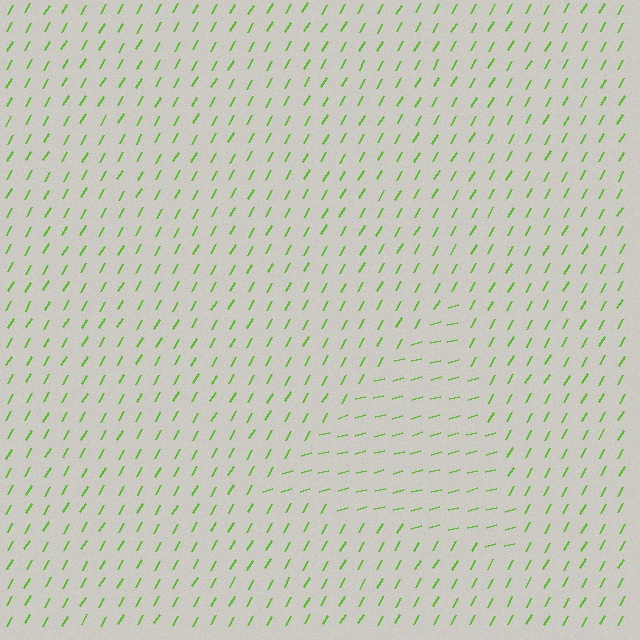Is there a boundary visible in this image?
Yes, there is a texture boundary formed by a change in line orientation.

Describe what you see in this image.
The image is filled with small lime line segments. A triangle region in the image has lines oriented differently from the surrounding lines, creating a visible texture boundary.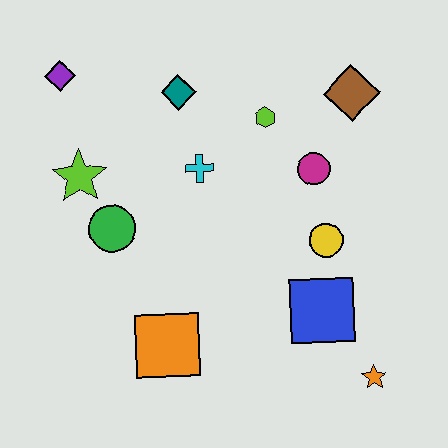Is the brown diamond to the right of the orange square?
Yes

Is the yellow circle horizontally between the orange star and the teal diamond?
Yes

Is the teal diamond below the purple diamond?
Yes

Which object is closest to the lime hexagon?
The magenta circle is closest to the lime hexagon.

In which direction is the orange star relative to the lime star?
The orange star is to the right of the lime star.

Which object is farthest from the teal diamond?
The orange star is farthest from the teal diamond.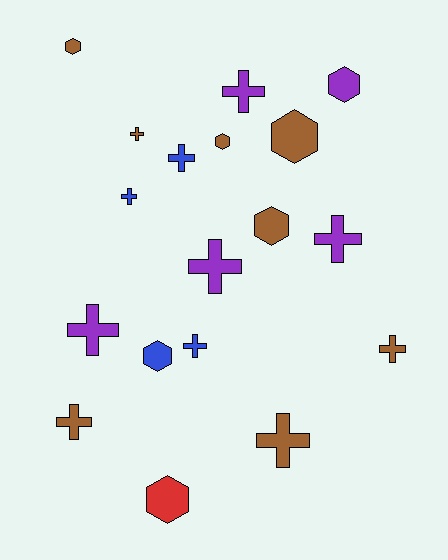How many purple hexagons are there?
There is 1 purple hexagon.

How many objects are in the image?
There are 18 objects.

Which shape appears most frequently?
Cross, with 11 objects.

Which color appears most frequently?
Brown, with 8 objects.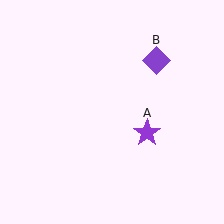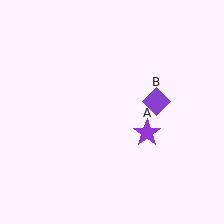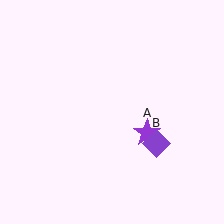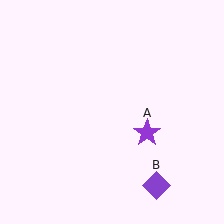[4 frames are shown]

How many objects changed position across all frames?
1 object changed position: purple diamond (object B).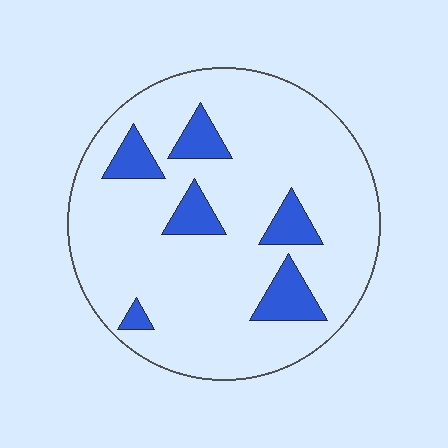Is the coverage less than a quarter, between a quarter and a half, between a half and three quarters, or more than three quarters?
Less than a quarter.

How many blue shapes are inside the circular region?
6.